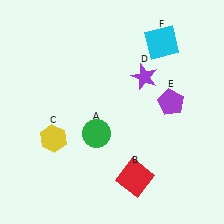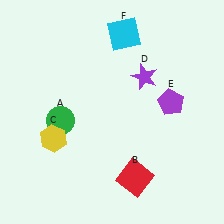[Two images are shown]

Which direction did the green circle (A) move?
The green circle (A) moved left.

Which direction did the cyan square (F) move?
The cyan square (F) moved left.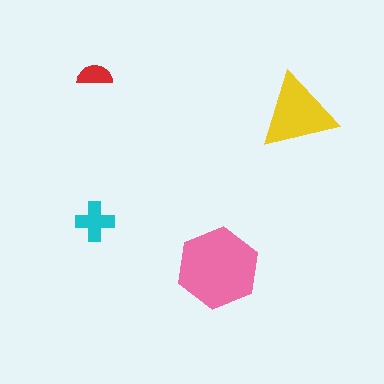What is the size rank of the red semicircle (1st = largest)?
4th.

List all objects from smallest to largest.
The red semicircle, the cyan cross, the yellow triangle, the pink hexagon.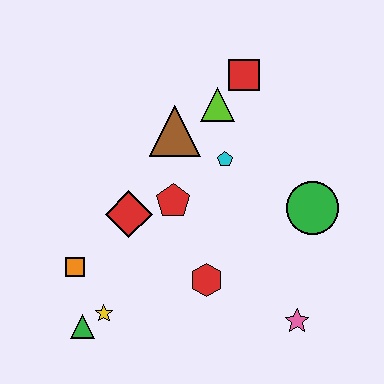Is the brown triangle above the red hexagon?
Yes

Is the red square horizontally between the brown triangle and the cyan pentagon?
No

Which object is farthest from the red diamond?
The pink star is farthest from the red diamond.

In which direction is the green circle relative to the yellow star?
The green circle is to the right of the yellow star.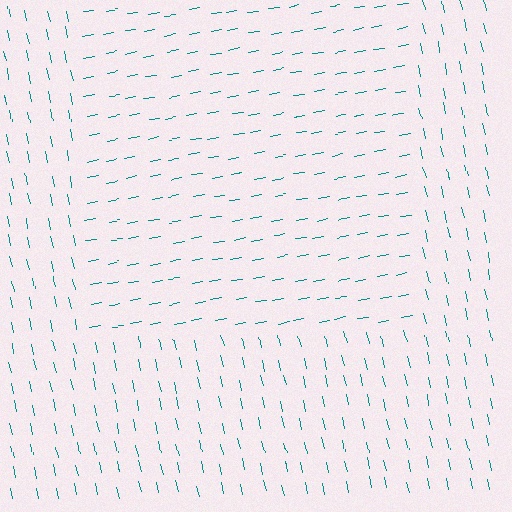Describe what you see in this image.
The image is filled with small teal line segments. A rectangle region in the image has lines oriented differently from the surrounding lines, creating a visible texture boundary.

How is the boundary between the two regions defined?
The boundary is defined purely by a change in line orientation (approximately 88 degrees difference). All lines are the same color and thickness.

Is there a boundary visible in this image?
Yes, there is a texture boundary formed by a change in line orientation.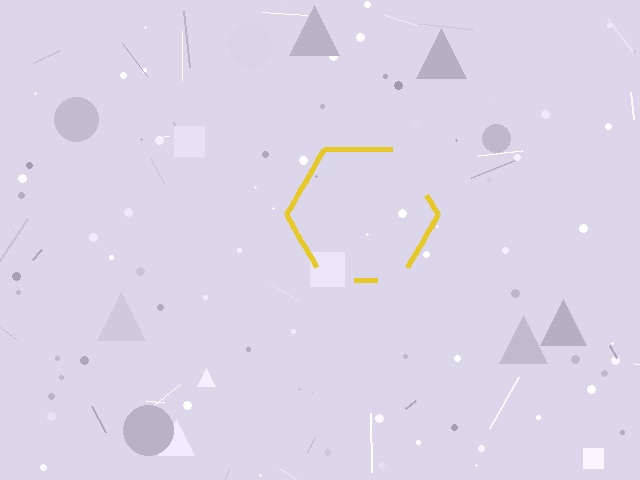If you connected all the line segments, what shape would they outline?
They would outline a hexagon.